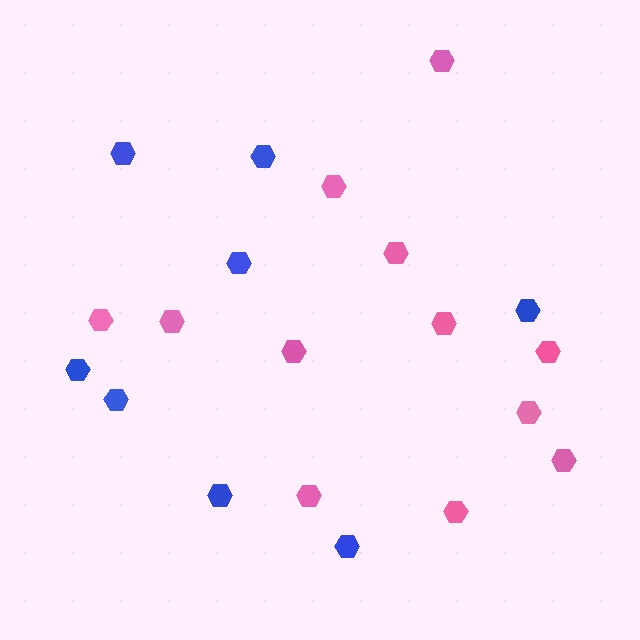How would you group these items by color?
There are 2 groups: one group of blue hexagons (8) and one group of pink hexagons (12).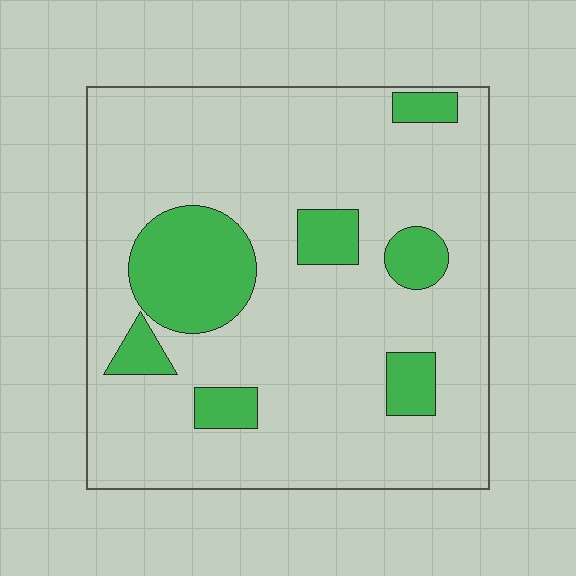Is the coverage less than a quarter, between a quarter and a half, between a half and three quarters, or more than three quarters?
Less than a quarter.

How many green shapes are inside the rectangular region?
7.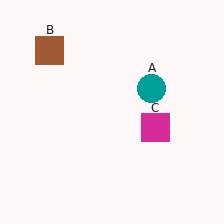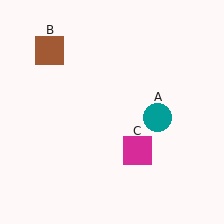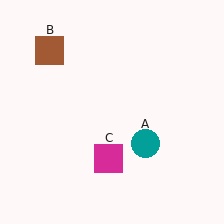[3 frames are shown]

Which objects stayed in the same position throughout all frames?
Brown square (object B) remained stationary.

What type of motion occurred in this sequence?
The teal circle (object A), magenta square (object C) rotated clockwise around the center of the scene.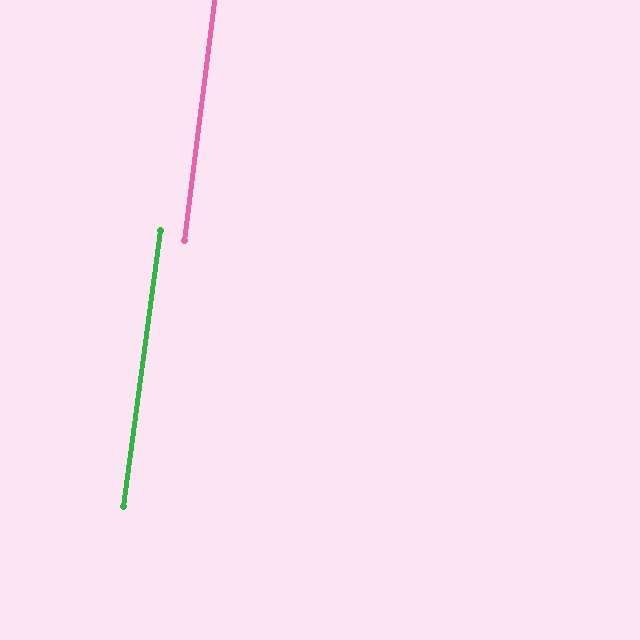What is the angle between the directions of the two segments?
Approximately 0 degrees.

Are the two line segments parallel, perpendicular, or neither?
Parallel — their directions differ by only 0.3°.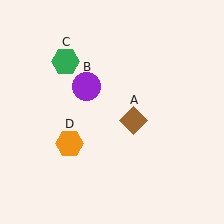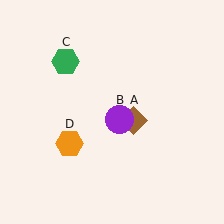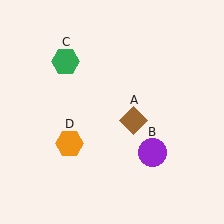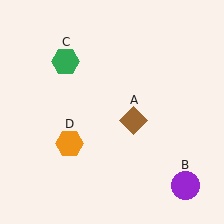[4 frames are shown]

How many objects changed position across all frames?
1 object changed position: purple circle (object B).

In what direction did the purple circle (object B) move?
The purple circle (object B) moved down and to the right.